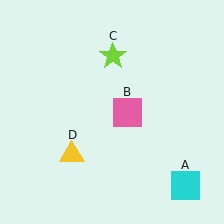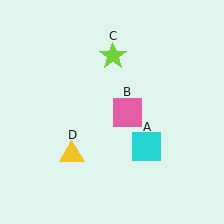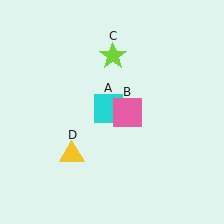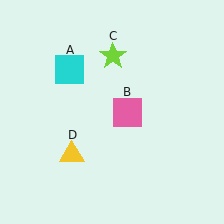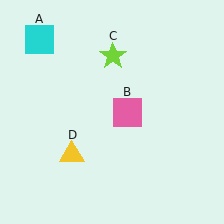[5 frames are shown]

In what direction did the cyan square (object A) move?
The cyan square (object A) moved up and to the left.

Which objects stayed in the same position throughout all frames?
Pink square (object B) and lime star (object C) and yellow triangle (object D) remained stationary.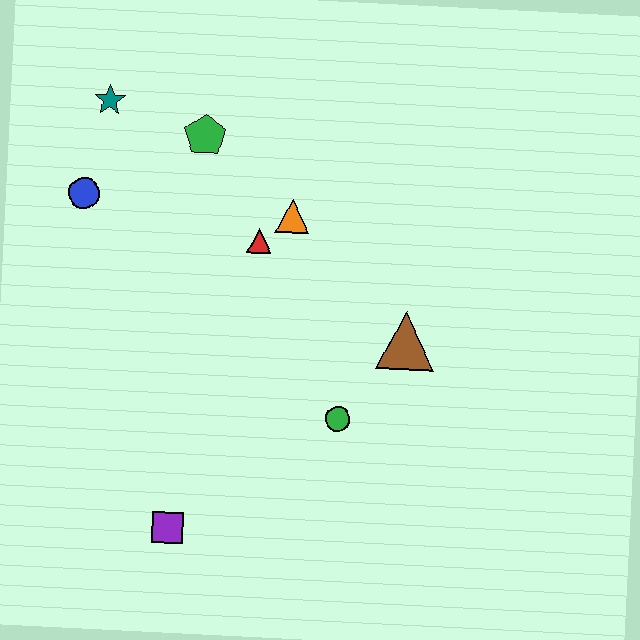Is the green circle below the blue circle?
Yes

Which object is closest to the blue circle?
The teal star is closest to the blue circle.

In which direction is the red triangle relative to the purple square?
The red triangle is above the purple square.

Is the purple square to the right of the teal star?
Yes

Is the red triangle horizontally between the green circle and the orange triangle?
No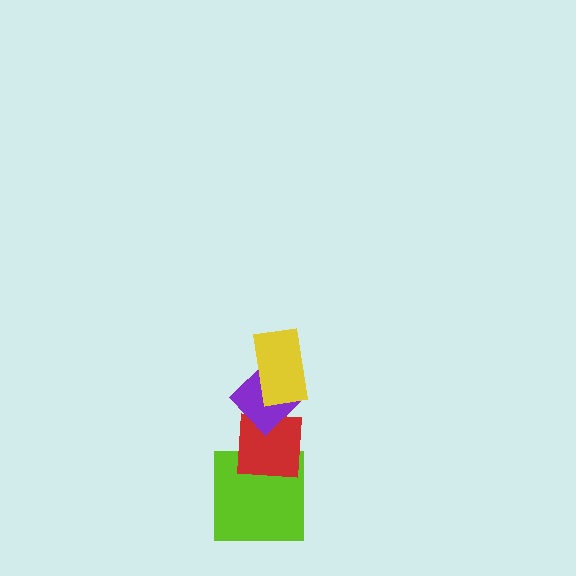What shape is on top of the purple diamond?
The yellow rectangle is on top of the purple diamond.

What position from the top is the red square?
The red square is 3rd from the top.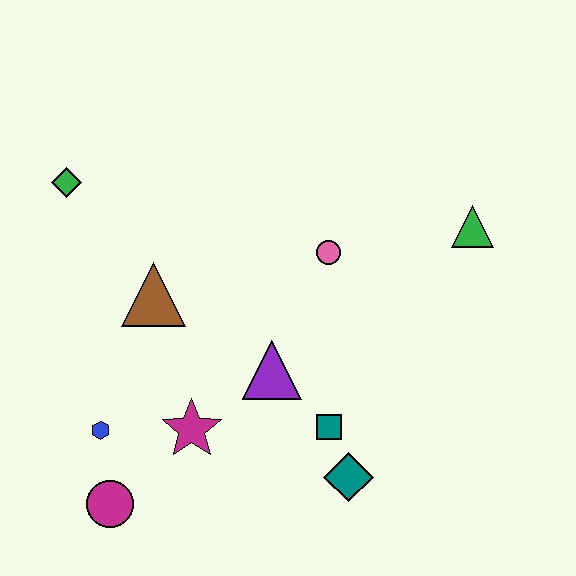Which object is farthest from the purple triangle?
The green diamond is farthest from the purple triangle.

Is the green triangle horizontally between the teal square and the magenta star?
No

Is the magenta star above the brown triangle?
No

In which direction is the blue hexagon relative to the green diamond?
The blue hexagon is below the green diamond.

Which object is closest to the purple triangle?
The teal square is closest to the purple triangle.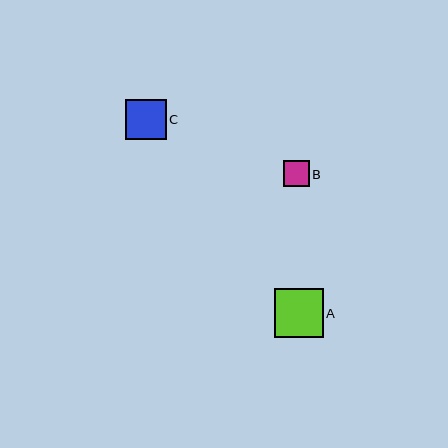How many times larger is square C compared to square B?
Square C is approximately 1.6 times the size of square B.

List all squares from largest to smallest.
From largest to smallest: A, C, B.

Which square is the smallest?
Square B is the smallest with a size of approximately 26 pixels.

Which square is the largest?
Square A is the largest with a size of approximately 48 pixels.